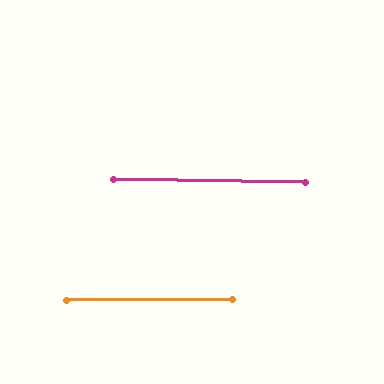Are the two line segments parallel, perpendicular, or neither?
Parallel — their directions differ by only 1.3°.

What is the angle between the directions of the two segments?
Approximately 1 degree.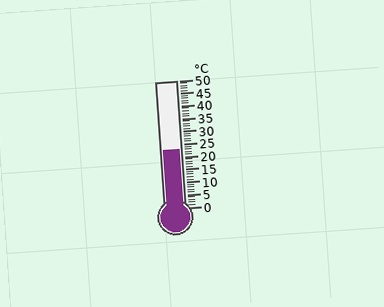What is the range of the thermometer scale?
The thermometer scale ranges from 0°C to 50°C.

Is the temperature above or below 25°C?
The temperature is below 25°C.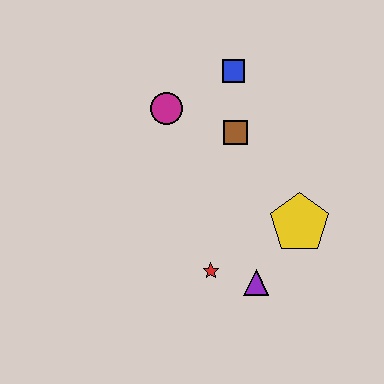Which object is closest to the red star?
The purple triangle is closest to the red star.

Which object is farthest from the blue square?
The purple triangle is farthest from the blue square.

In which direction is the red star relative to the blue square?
The red star is below the blue square.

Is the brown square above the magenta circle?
No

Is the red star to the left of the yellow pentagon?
Yes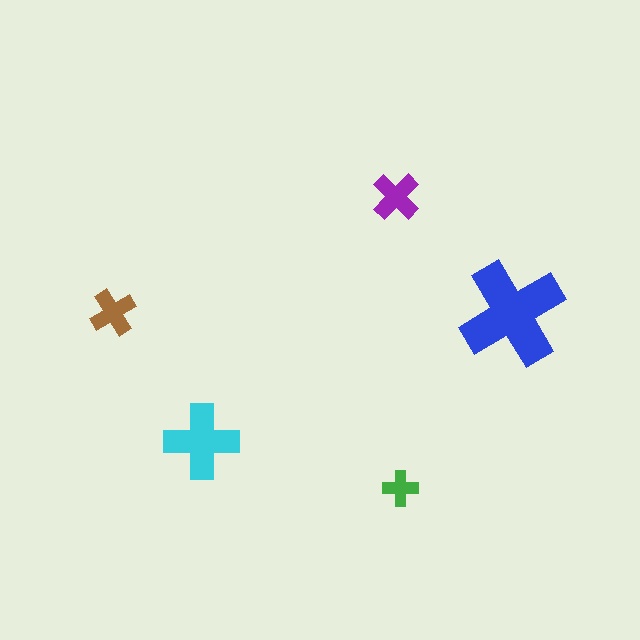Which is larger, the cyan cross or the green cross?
The cyan one.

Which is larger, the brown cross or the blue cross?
The blue one.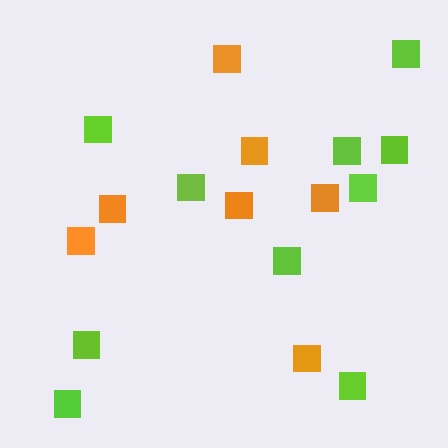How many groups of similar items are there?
There are 2 groups: one group of orange squares (7) and one group of lime squares (10).